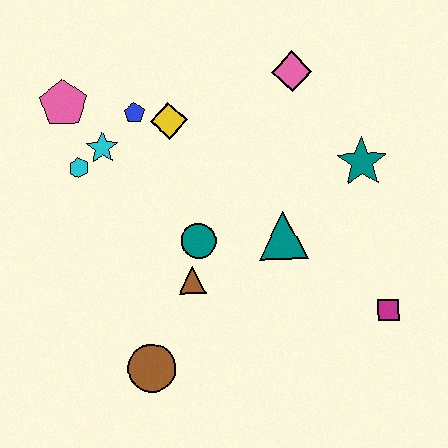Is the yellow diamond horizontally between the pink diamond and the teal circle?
No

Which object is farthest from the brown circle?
The pink diamond is farthest from the brown circle.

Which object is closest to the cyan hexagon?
The cyan star is closest to the cyan hexagon.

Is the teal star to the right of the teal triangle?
Yes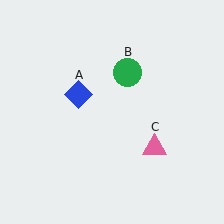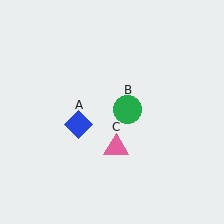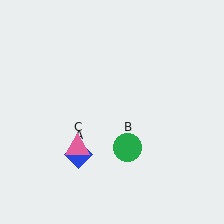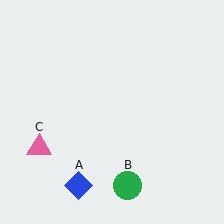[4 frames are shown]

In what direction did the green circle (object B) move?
The green circle (object B) moved down.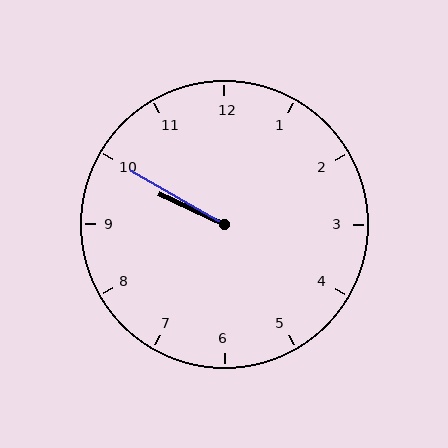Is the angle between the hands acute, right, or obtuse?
It is acute.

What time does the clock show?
9:50.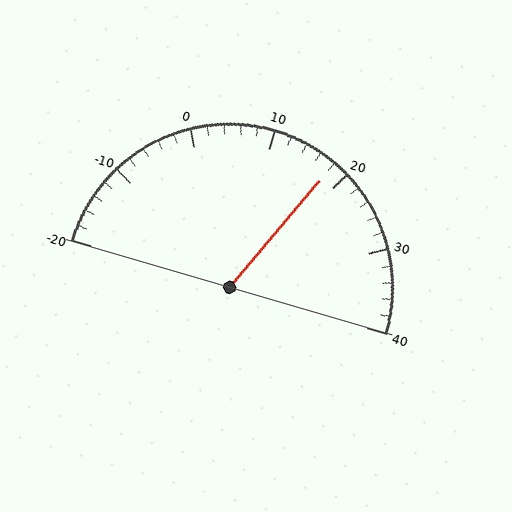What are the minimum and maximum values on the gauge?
The gauge ranges from -20 to 40.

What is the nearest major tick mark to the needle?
The nearest major tick mark is 20.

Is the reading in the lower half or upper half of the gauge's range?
The reading is in the upper half of the range (-20 to 40).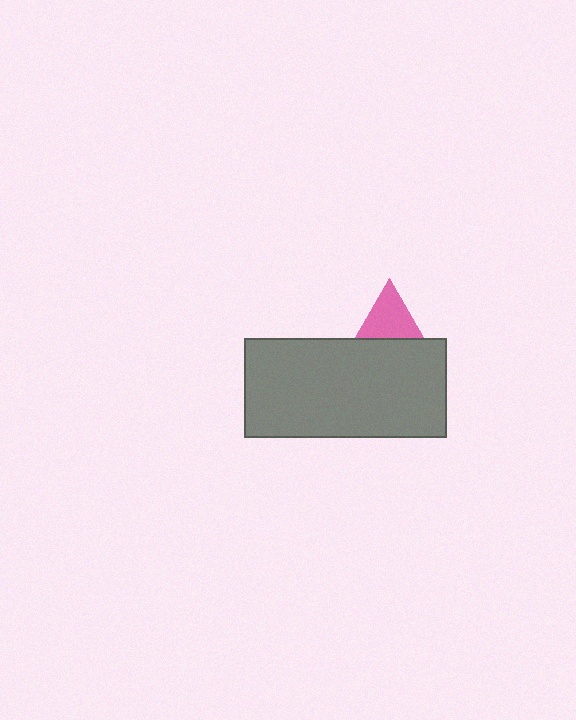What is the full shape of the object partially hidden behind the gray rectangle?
The partially hidden object is a pink triangle.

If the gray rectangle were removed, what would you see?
You would see the complete pink triangle.